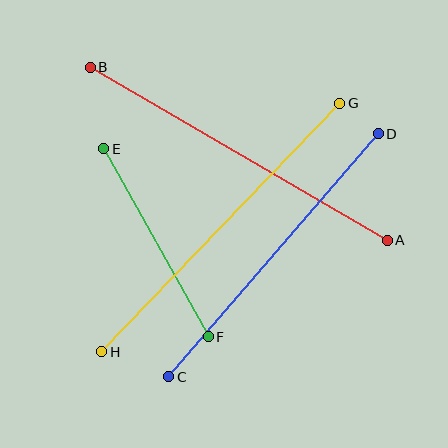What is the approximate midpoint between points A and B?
The midpoint is at approximately (239, 154) pixels.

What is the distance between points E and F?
The distance is approximately 215 pixels.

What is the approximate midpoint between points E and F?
The midpoint is at approximately (156, 243) pixels.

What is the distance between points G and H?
The distance is approximately 344 pixels.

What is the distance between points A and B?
The distance is approximately 344 pixels.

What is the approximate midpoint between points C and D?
The midpoint is at approximately (274, 255) pixels.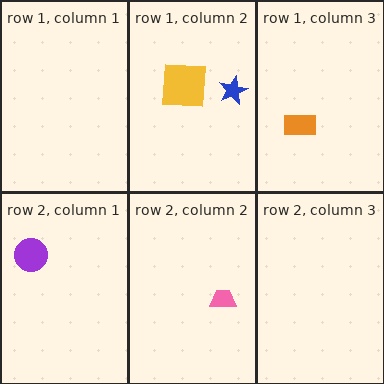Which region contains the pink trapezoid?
The row 2, column 2 region.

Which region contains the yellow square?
The row 1, column 2 region.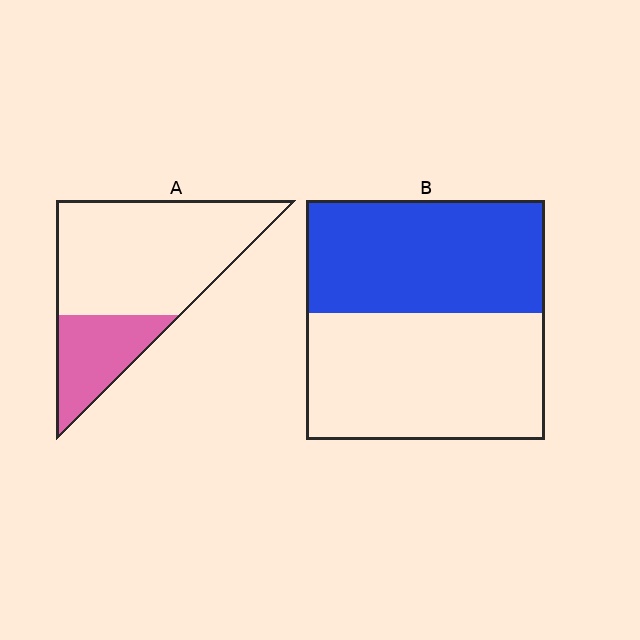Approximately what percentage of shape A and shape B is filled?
A is approximately 25% and B is approximately 45%.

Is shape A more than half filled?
No.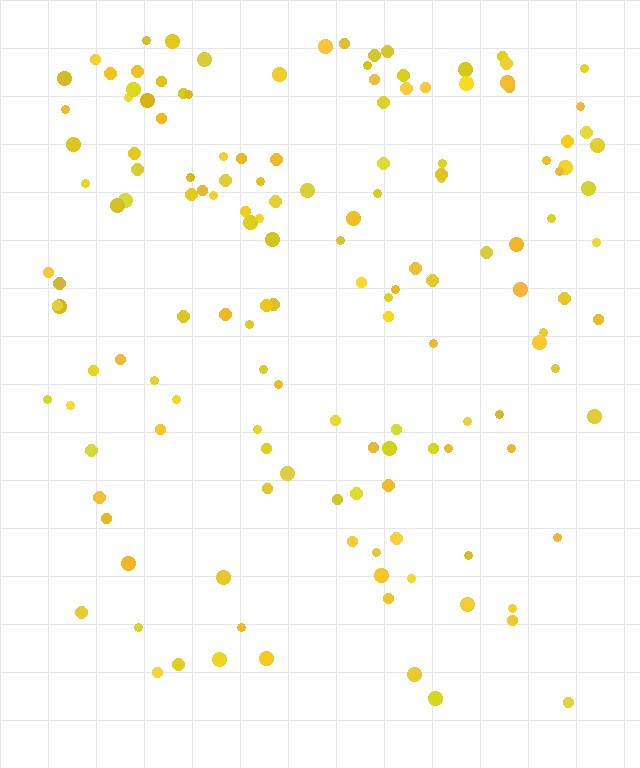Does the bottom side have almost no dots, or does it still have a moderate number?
Still a moderate number, just noticeably fewer than the top.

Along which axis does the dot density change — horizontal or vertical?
Vertical.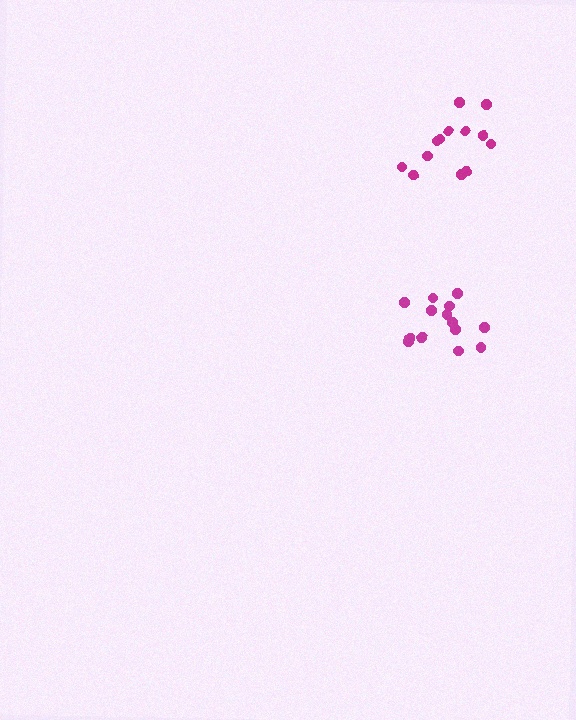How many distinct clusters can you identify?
There are 2 distinct clusters.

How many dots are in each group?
Group 1: 14 dots, Group 2: 13 dots (27 total).